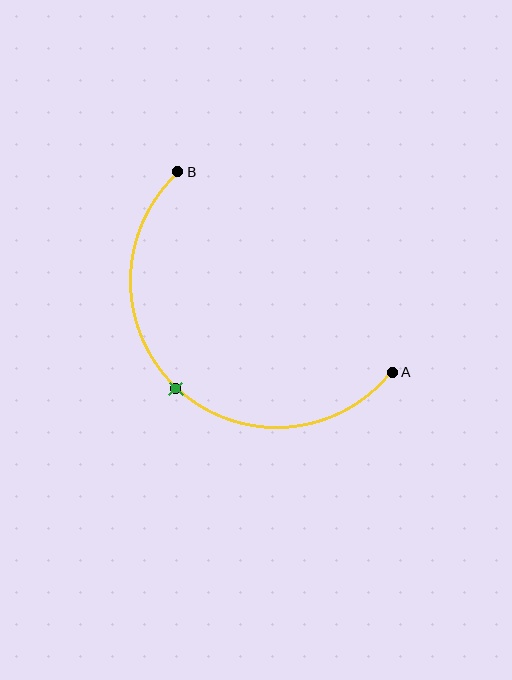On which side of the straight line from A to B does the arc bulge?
The arc bulges below and to the left of the straight line connecting A and B.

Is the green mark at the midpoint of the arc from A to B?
Yes. The green mark lies on the arc at equal arc-length from both A and B — it is the arc midpoint.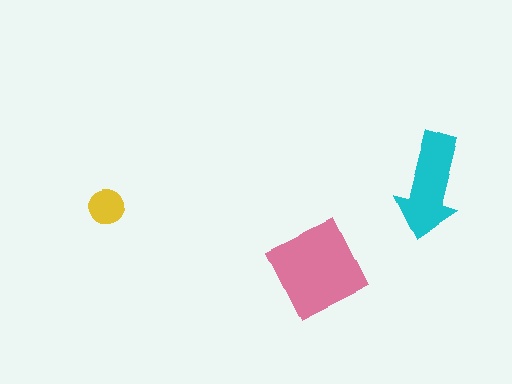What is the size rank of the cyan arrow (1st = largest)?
2nd.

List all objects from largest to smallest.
The pink square, the cyan arrow, the yellow circle.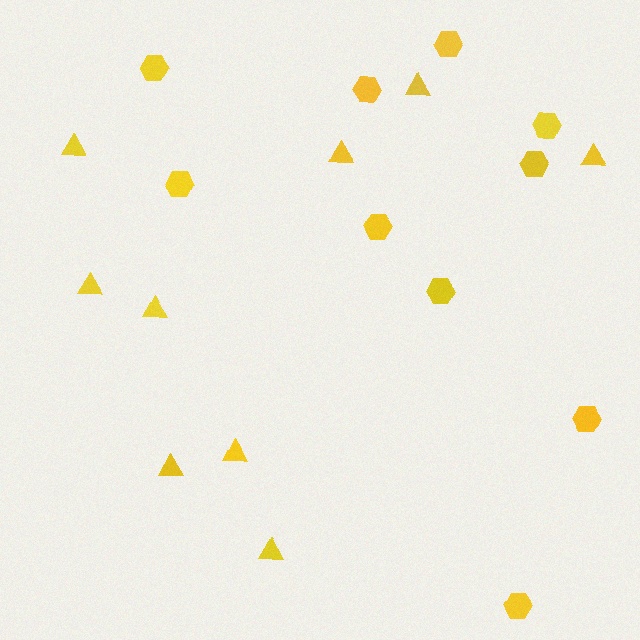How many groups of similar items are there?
There are 2 groups: one group of triangles (9) and one group of hexagons (10).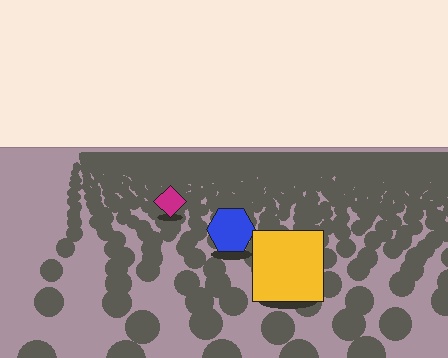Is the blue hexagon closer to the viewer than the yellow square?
No. The yellow square is closer — you can tell from the texture gradient: the ground texture is coarser near it.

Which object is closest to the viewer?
The yellow square is closest. The texture marks near it are larger and more spread out.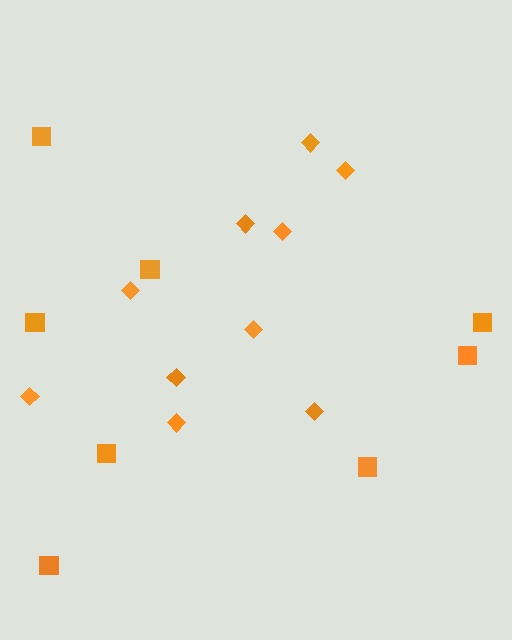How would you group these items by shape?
There are 2 groups: one group of diamonds (10) and one group of squares (8).